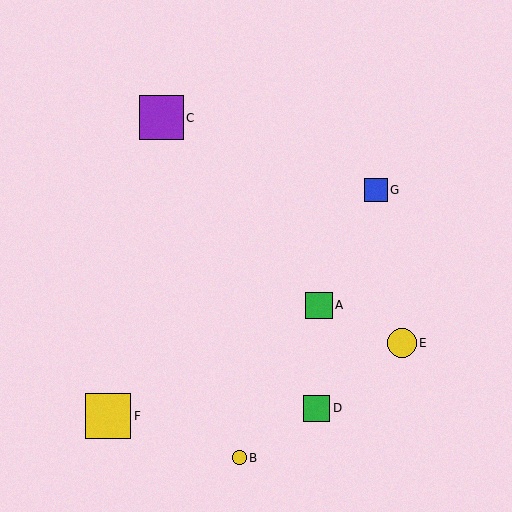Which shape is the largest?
The yellow square (labeled F) is the largest.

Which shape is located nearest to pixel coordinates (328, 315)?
The green square (labeled A) at (319, 305) is nearest to that location.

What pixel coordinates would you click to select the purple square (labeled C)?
Click at (161, 118) to select the purple square C.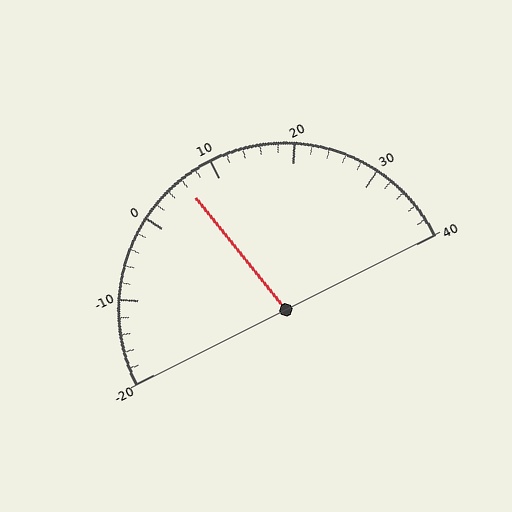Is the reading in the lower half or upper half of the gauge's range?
The reading is in the lower half of the range (-20 to 40).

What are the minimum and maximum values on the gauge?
The gauge ranges from -20 to 40.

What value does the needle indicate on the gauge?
The needle indicates approximately 6.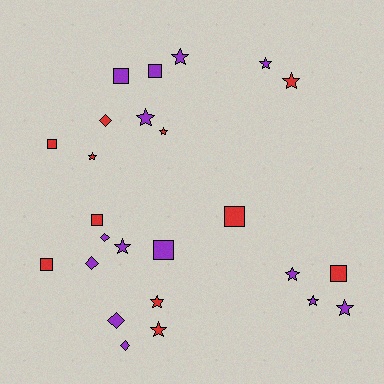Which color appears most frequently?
Purple, with 14 objects.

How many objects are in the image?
There are 25 objects.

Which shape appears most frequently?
Star, with 12 objects.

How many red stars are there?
There are 5 red stars.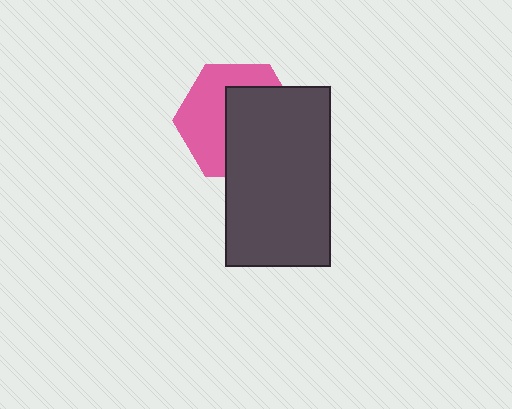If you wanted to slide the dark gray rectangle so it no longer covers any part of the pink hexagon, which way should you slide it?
Slide it toward the lower-right — that is the most direct way to separate the two shapes.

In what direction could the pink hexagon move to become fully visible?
The pink hexagon could move toward the upper-left. That would shift it out from behind the dark gray rectangle entirely.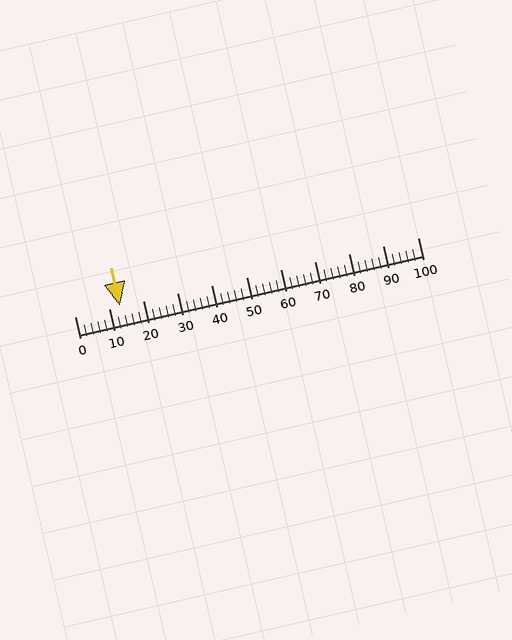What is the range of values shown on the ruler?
The ruler shows values from 0 to 100.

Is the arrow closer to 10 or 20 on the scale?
The arrow is closer to 10.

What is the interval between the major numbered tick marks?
The major tick marks are spaced 10 units apart.